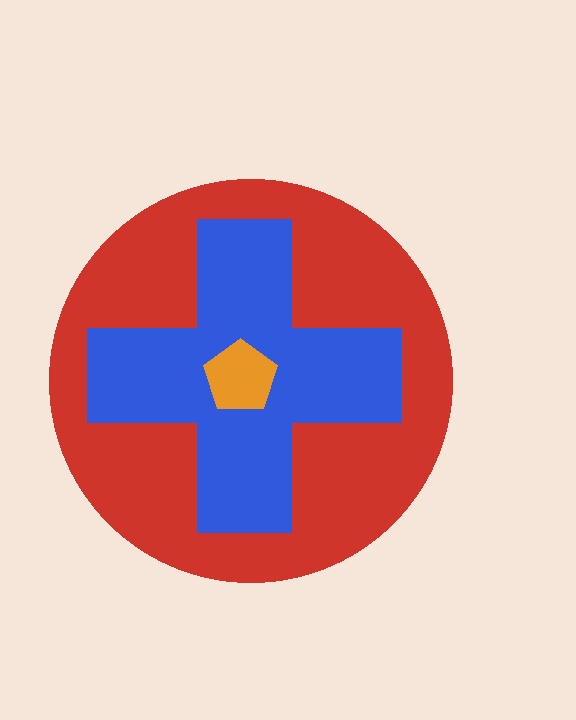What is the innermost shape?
The orange pentagon.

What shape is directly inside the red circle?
The blue cross.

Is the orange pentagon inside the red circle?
Yes.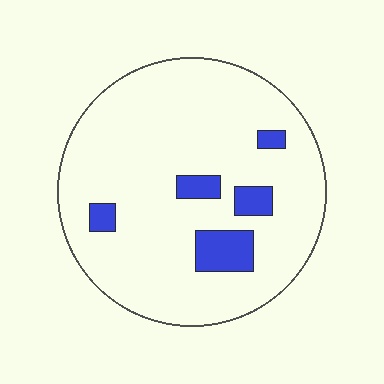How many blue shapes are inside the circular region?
5.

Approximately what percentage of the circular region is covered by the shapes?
Approximately 10%.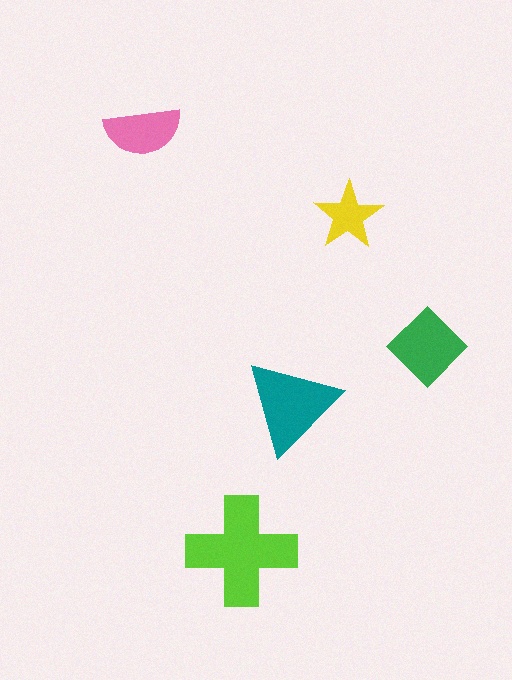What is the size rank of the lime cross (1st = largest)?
1st.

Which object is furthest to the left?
The pink semicircle is leftmost.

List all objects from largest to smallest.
The lime cross, the teal triangle, the green diamond, the pink semicircle, the yellow star.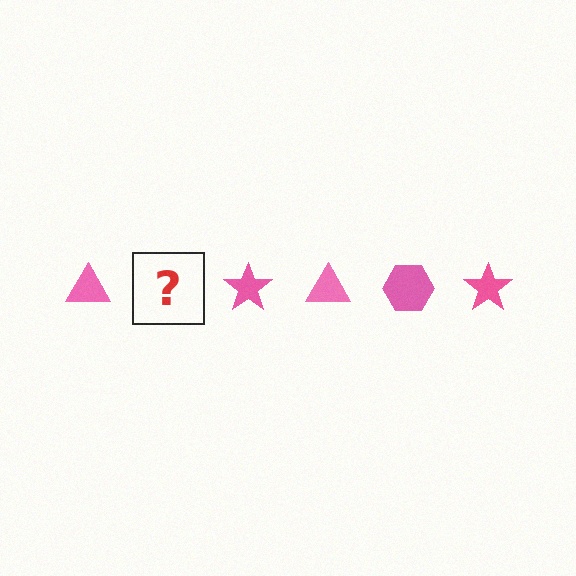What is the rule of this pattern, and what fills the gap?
The rule is that the pattern cycles through triangle, hexagon, star shapes in pink. The gap should be filled with a pink hexagon.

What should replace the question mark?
The question mark should be replaced with a pink hexagon.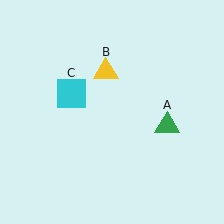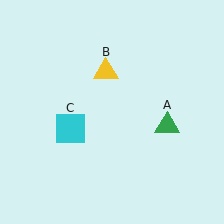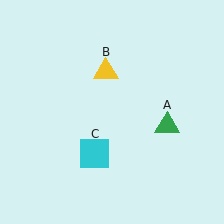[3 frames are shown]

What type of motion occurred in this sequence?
The cyan square (object C) rotated counterclockwise around the center of the scene.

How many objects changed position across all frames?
1 object changed position: cyan square (object C).